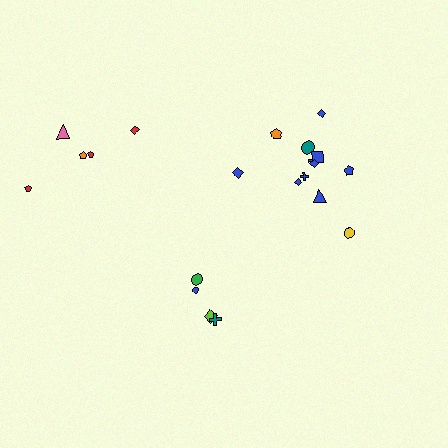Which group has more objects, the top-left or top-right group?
The top-right group.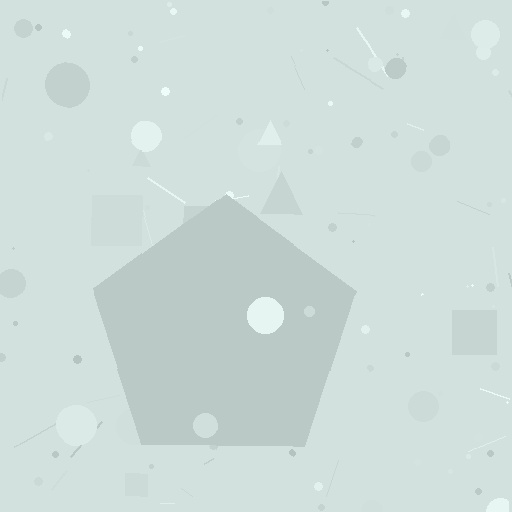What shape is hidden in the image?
A pentagon is hidden in the image.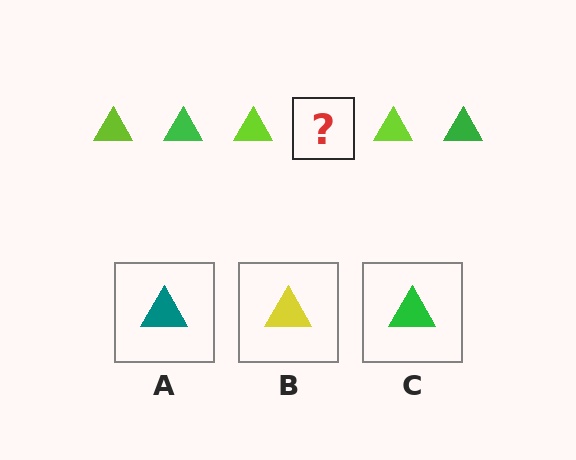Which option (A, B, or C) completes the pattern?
C.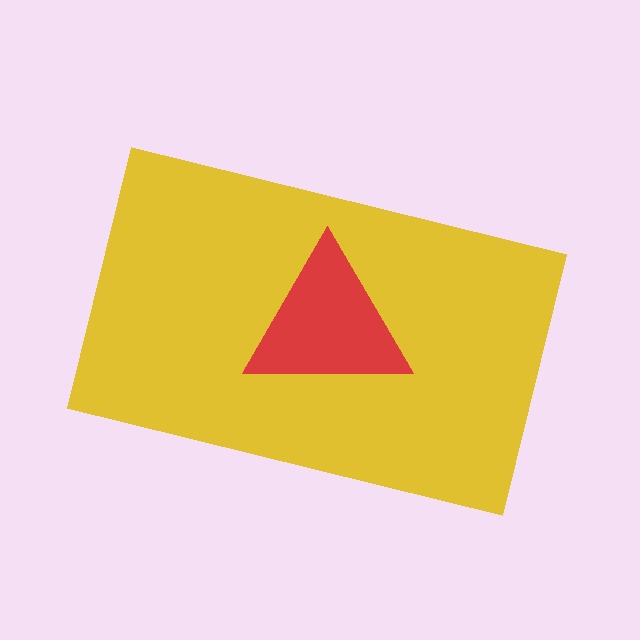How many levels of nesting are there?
2.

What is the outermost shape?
The yellow rectangle.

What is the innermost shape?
The red triangle.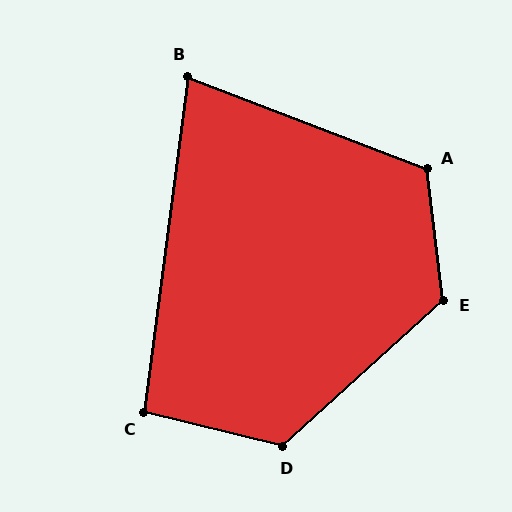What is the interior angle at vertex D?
Approximately 124 degrees (obtuse).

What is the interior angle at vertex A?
Approximately 118 degrees (obtuse).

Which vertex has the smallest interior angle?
B, at approximately 76 degrees.